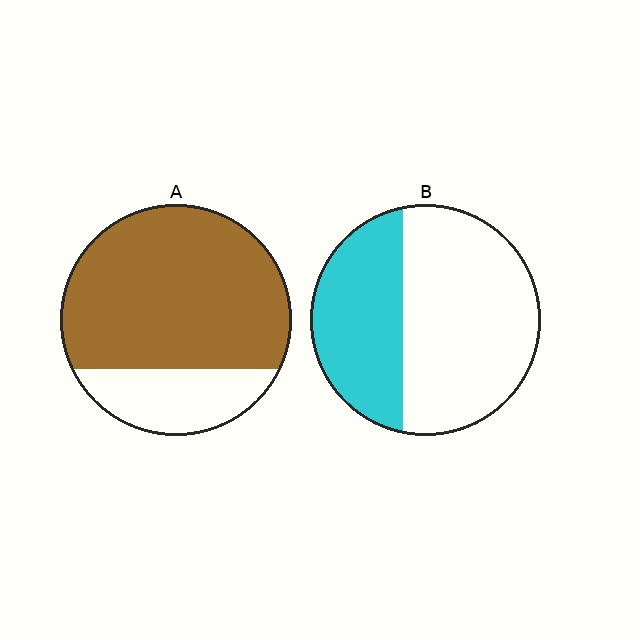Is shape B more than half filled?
No.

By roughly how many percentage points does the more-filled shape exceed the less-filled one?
By roughly 40 percentage points (A over B).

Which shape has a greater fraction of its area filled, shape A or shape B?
Shape A.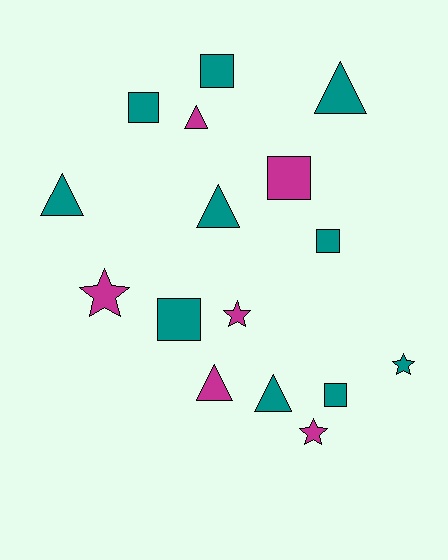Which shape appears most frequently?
Triangle, with 6 objects.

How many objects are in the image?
There are 16 objects.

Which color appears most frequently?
Teal, with 10 objects.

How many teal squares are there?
There are 5 teal squares.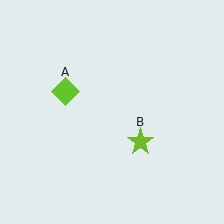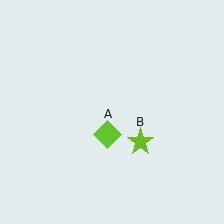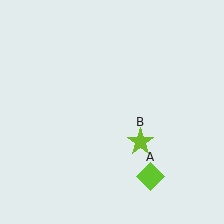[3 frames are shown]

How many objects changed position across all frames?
1 object changed position: lime diamond (object A).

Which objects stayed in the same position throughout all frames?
Lime star (object B) remained stationary.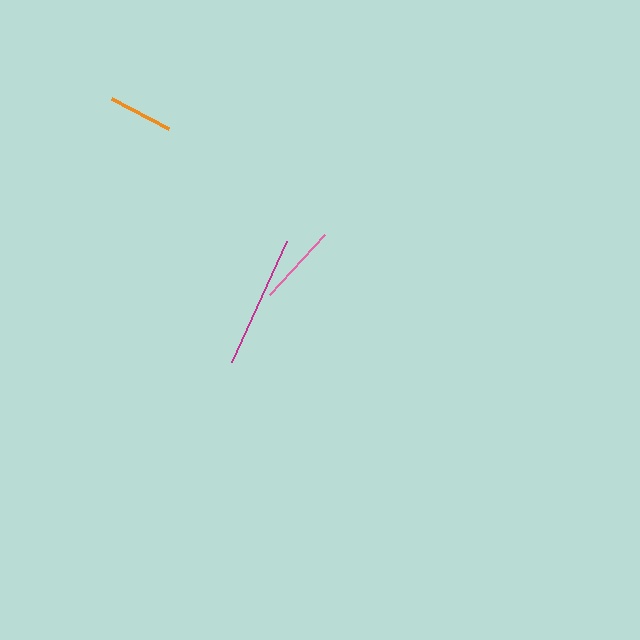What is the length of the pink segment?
The pink segment is approximately 81 pixels long.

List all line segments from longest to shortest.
From longest to shortest: magenta, pink, orange.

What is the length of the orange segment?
The orange segment is approximately 64 pixels long.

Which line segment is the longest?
The magenta line is the longest at approximately 132 pixels.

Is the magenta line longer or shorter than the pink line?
The magenta line is longer than the pink line.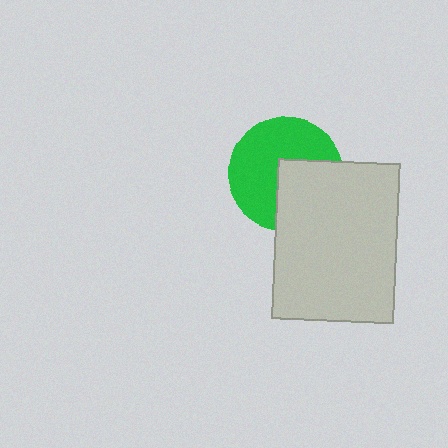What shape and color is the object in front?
The object in front is a light gray rectangle.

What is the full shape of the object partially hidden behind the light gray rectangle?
The partially hidden object is a green circle.